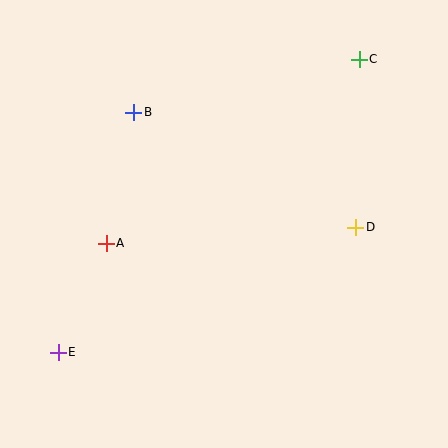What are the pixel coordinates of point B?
Point B is at (134, 112).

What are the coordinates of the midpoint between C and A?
The midpoint between C and A is at (233, 151).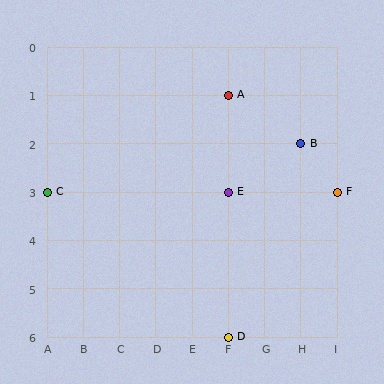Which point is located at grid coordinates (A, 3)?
Point C is at (A, 3).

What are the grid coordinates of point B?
Point B is at grid coordinates (H, 2).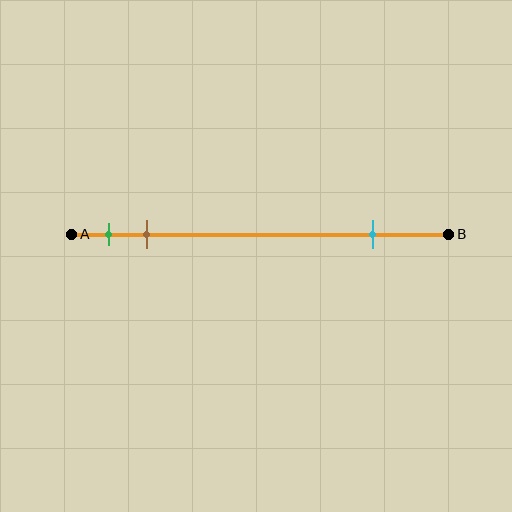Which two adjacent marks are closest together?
The green and brown marks are the closest adjacent pair.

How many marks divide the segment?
There are 3 marks dividing the segment.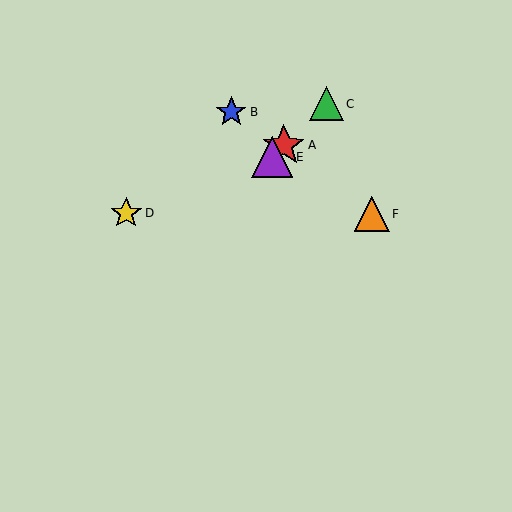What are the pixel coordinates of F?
Object F is at (372, 214).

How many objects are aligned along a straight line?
3 objects (A, C, E) are aligned along a straight line.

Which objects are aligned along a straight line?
Objects A, C, E are aligned along a straight line.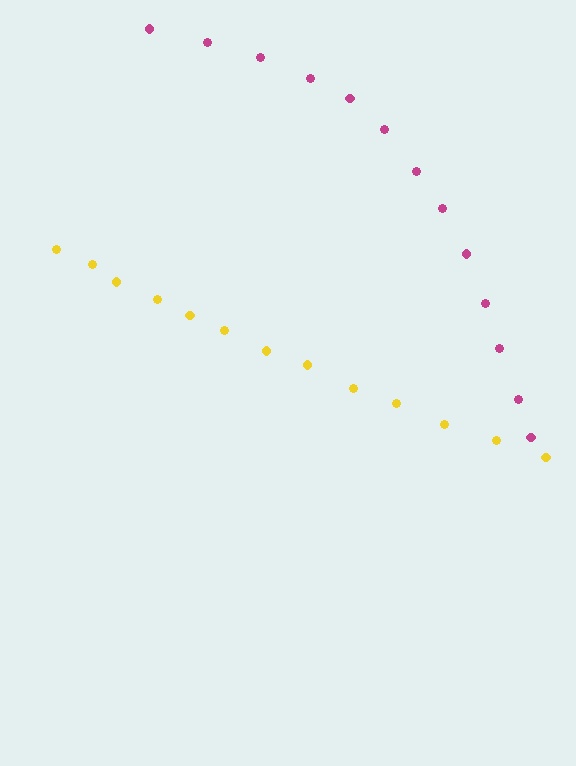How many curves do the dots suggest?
There are 2 distinct paths.